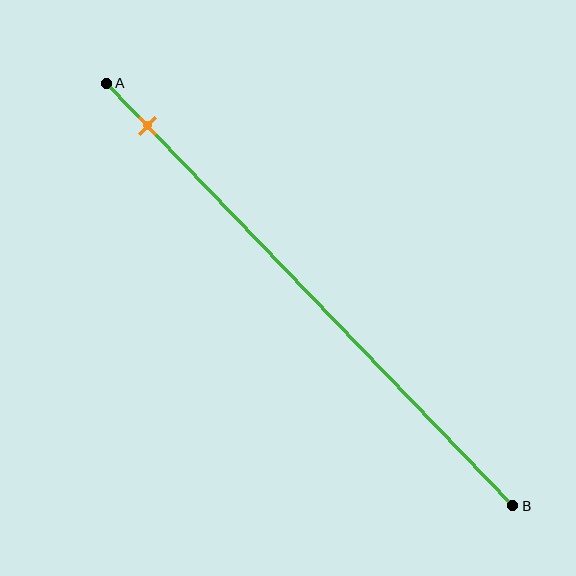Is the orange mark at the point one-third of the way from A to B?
No, the mark is at about 10% from A, not at the 33% one-third point.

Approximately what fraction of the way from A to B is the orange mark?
The orange mark is approximately 10% of the way from A to B.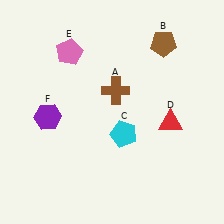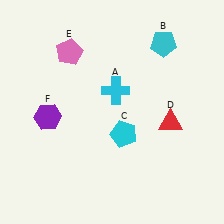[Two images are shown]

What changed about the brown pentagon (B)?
In Image 1, B is brown. In Image 2, it changed to cyan.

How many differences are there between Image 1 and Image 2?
There are 2 differences between the two images.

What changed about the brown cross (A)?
In Image 1, A is brown. In Image 2, it changed to cyan.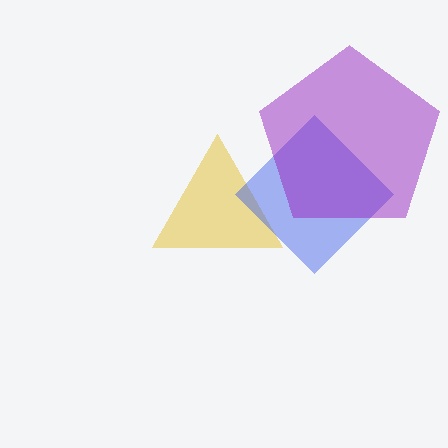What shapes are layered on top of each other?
The layered shapes are: a yellow triangle, a blue diamond, a purple pentagon.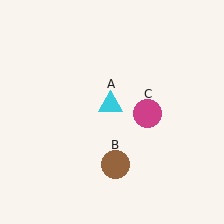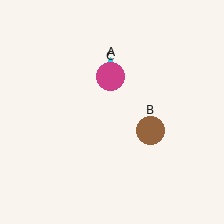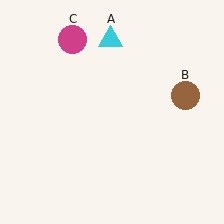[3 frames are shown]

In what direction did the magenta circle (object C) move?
The magenta circle (object C) moved up and to the left.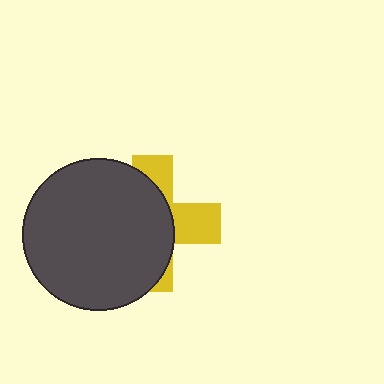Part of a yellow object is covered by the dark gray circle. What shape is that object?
It is a cross.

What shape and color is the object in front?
The object in front is a dark gray circle.